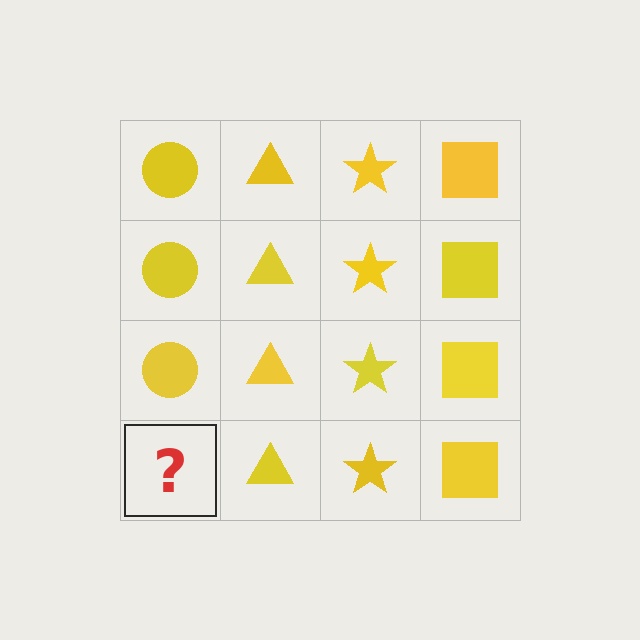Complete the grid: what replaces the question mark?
The question mark should be replaced with a yellow circle.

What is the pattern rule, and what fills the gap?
The rule is that each column has a consistent shape. The gap should be filled with a yellow circle.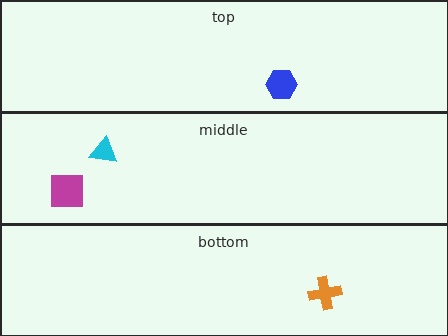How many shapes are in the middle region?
2.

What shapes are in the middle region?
The magenta square, the cyan triangle.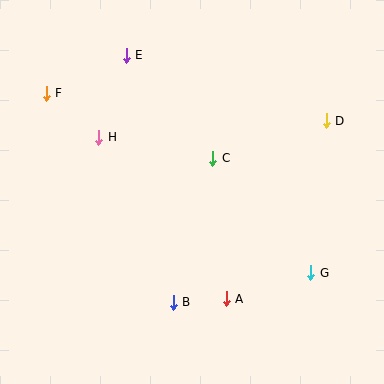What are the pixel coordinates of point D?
Point D is at (326, 121).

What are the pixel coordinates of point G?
Point G is at (311, 273).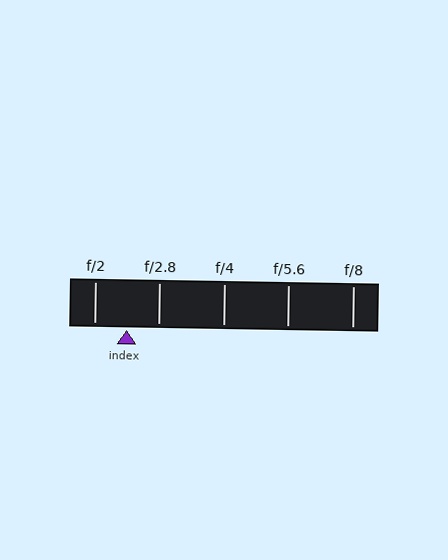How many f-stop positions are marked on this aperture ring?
There are 5 f-stop positions marked.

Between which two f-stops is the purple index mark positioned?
The index mark is between f/2 and f/2.8.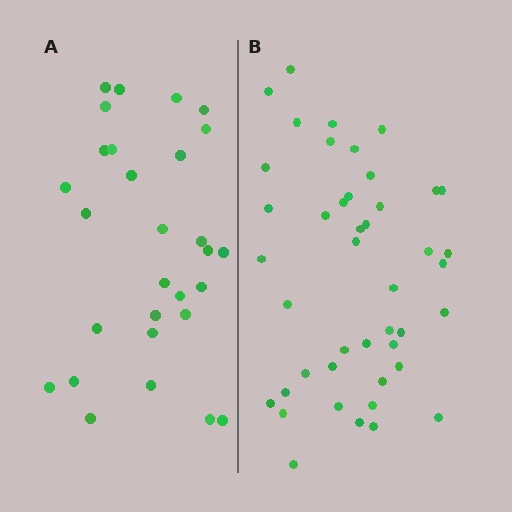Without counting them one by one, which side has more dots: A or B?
Region B (the right region) has more dots.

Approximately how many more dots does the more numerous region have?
Region B has approximately 15 more dots than region A.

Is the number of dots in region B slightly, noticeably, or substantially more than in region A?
Region B has substantially more. The ratio is roughly 1.5 to 1.